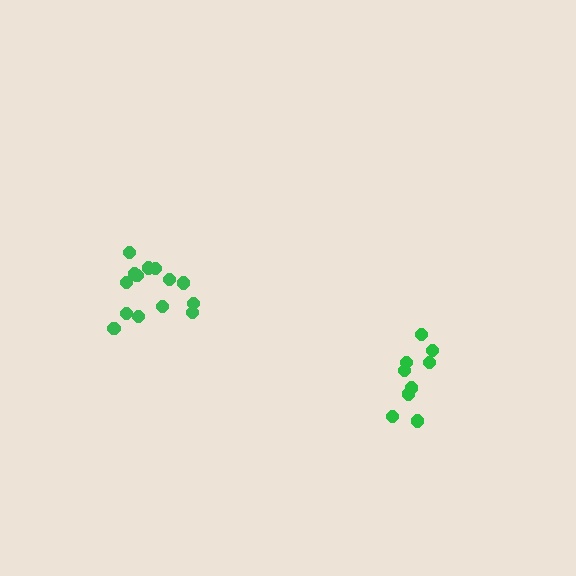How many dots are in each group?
Group 1: 9 dots, Group 2: 14 dots (23 total).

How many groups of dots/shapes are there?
There are 2 groups.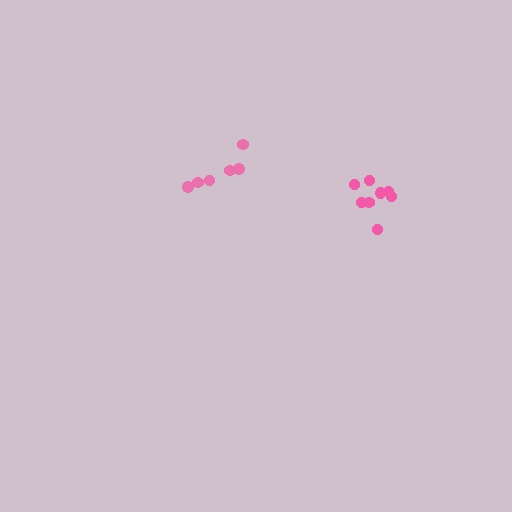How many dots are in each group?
Group 1: 6 dots, Group 2: 8 dots (14 total).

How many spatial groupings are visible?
There are 2 spatial groupings.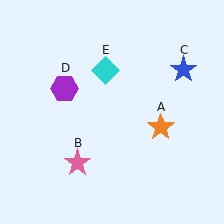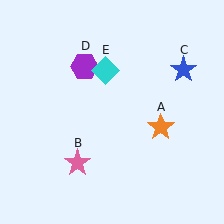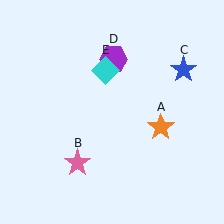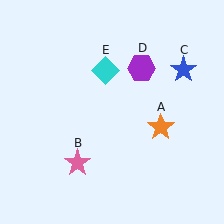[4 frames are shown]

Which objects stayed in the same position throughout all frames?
Orange star (object A) and pink star (object B) and blue star (object C) and cyan diamond (object E) remained stationary.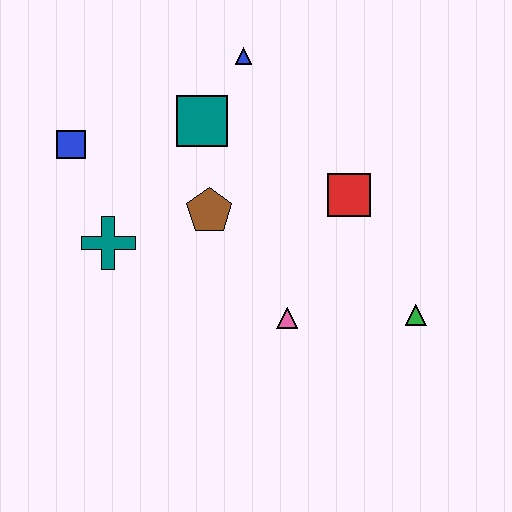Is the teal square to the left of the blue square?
No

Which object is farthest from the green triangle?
The blue square is farthest from the green triangle.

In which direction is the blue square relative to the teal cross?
The blue square is above the teal cross.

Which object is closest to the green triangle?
The pink triangle is closest to the green triangle.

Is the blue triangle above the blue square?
Yes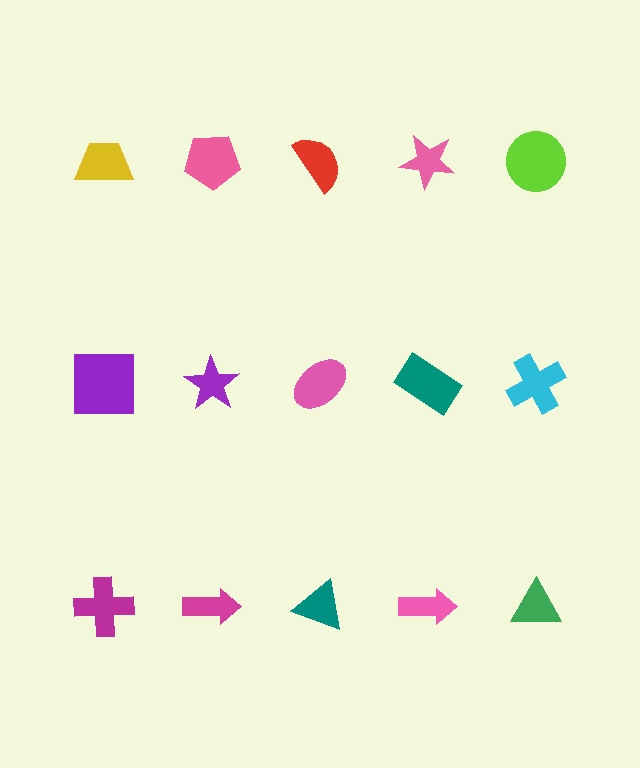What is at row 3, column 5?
A green triangle.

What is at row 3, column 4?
A pink arrow.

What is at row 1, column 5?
A lime circle.